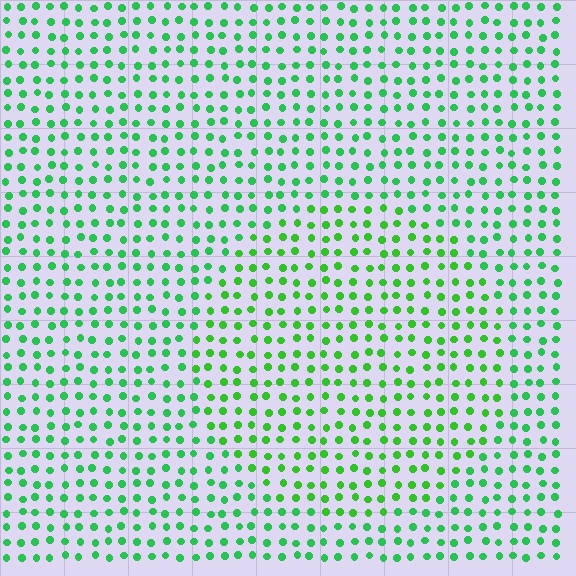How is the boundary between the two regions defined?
The boundary is defined purely by a slight shift in hue (about 20 degrees). Spacing, size, and orientation are identical on both sides.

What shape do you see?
I see a circle.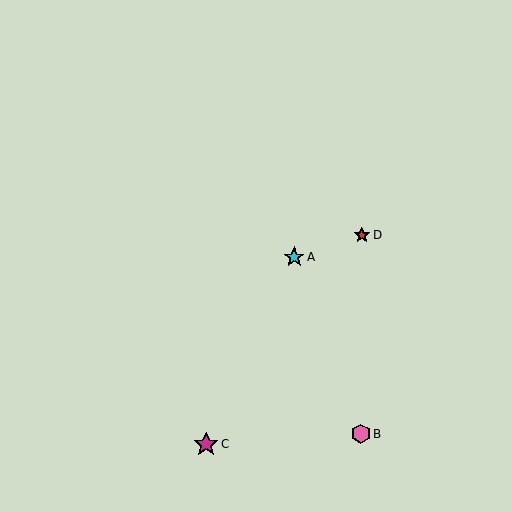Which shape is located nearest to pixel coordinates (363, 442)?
The pink hexagon (labeled B) at (361, 434) is nearest to that location.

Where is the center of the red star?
The center of the red star is at (362, 235).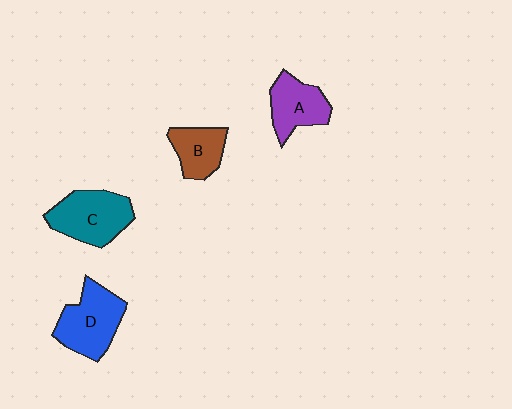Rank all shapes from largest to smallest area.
From largest to smallest: D (blue), C (teal), A (purple), B (brown).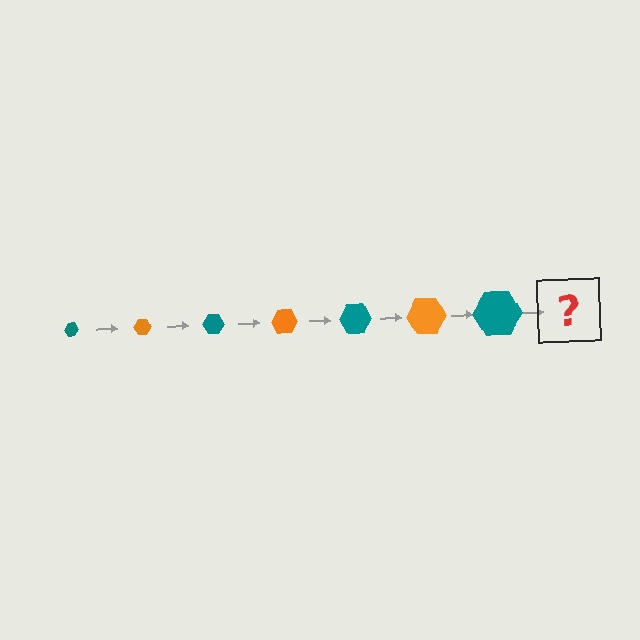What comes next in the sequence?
The next element should be an orange hexagon, larger than the previous one.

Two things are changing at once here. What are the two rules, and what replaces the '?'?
The two rules are that the hexagon grows larger each step and the color cycles through teal and orange. The '?' should be an orange hexagon, larger than the previous one.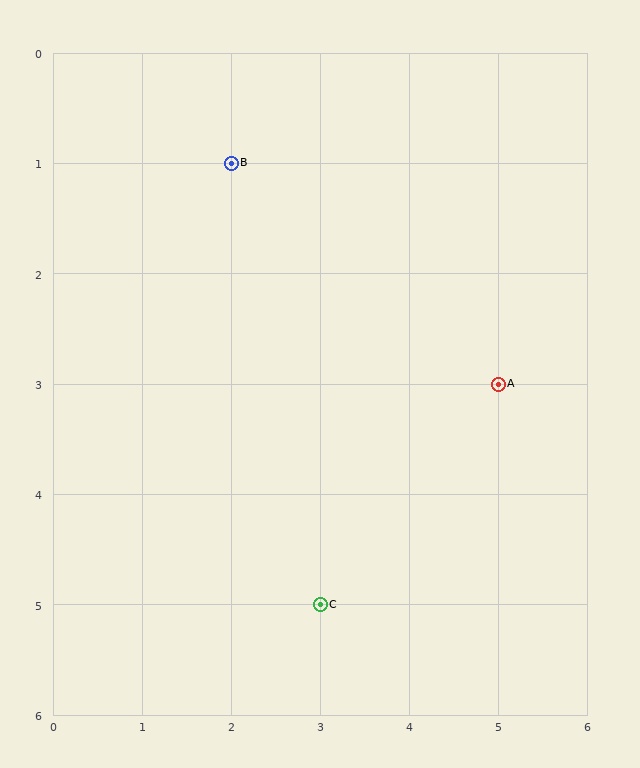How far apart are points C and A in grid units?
Points C and A are 2 columns and 2 rows apart (about 2.8 grid units diagonally).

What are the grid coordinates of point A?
Point A is at grid coordinates (5, 3).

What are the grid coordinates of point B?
Point B is at grid coordinates (2, 1).